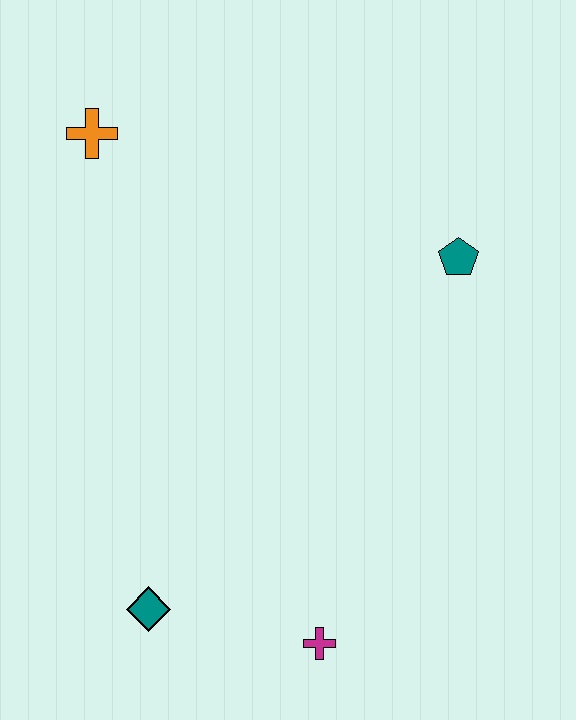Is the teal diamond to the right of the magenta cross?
No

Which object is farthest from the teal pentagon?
The teal diamond is farthest from the teal pentagon.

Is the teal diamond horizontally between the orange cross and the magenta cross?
Yes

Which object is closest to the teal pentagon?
The orange cross is closest to the teal pentagon.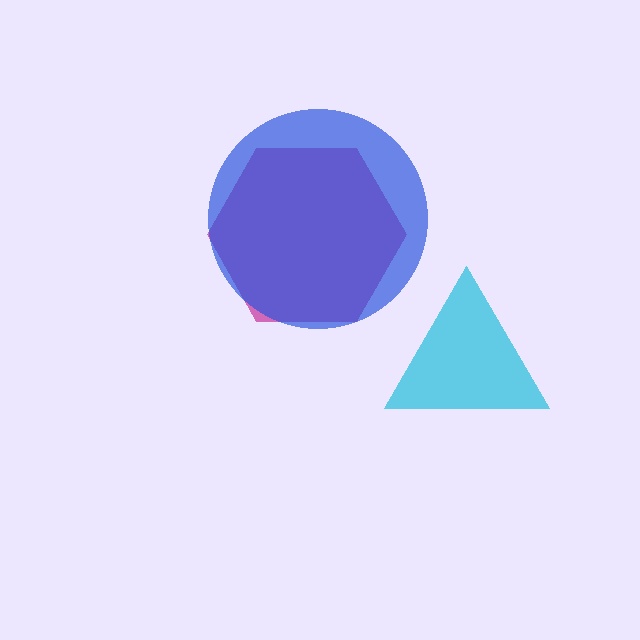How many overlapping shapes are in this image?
There are 3 overlapping shapes in the image.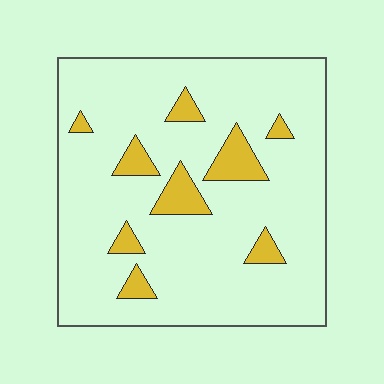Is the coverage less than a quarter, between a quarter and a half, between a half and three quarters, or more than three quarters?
Less than a quarter.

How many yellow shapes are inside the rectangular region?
9.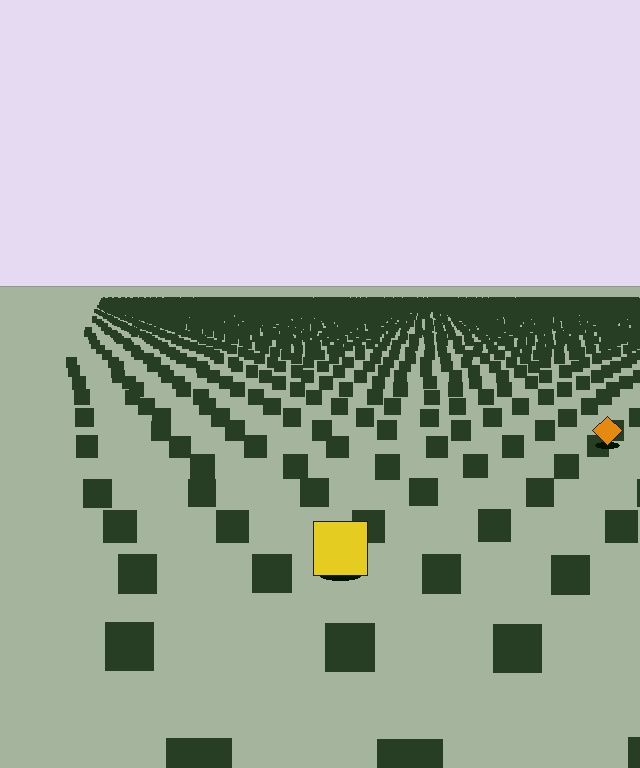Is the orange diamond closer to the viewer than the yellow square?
No. The yellow square is closer — you can tell from the texture gradient: the ground texture is coarser near it.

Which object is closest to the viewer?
The yellow square is closest. The texture marks near it are larger and more spread out.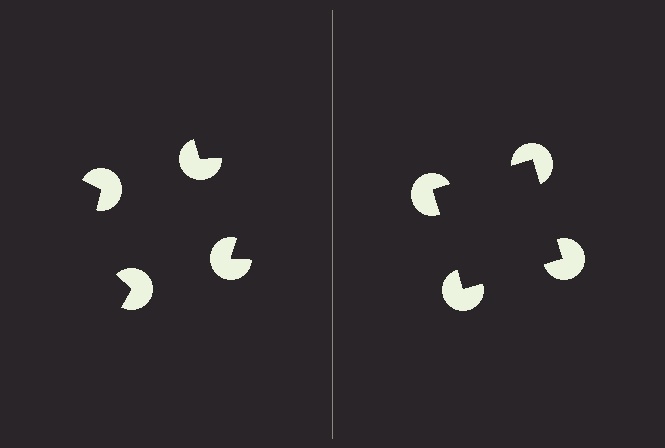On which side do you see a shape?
An illusory square appears on the right side. On the left side the wedge cuts are rotated, so no coherent shape forms.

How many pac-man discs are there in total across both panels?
8 — 4 on each side.